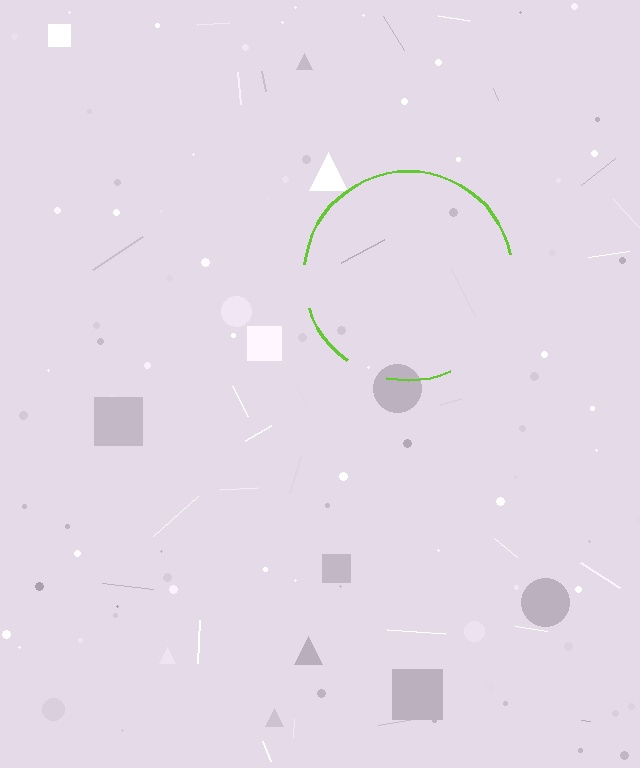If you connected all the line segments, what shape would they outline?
They would outline a circle.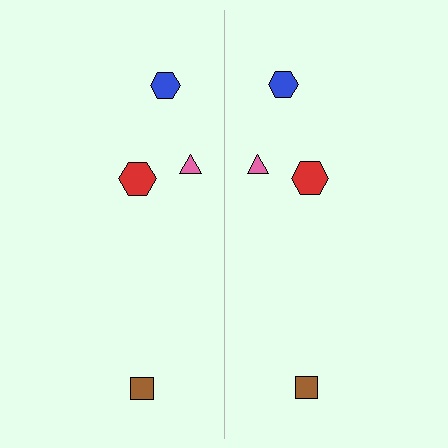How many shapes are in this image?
There are 8 shapes in this image.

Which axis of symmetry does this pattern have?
The pattern has a vertical axis of symmetry running through the center of the image.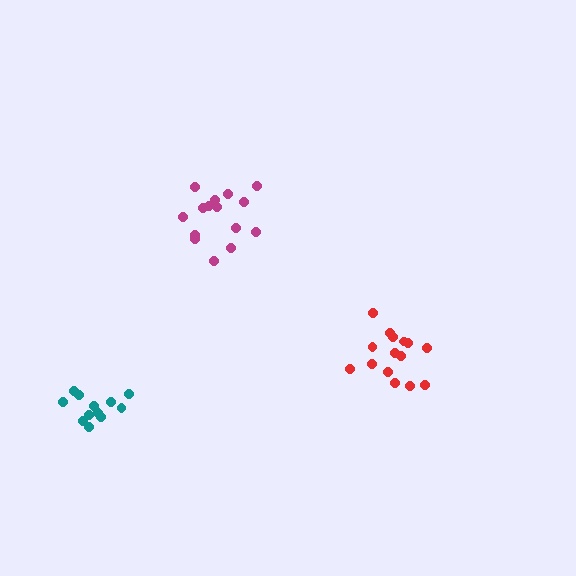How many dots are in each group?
Group 1: 15 dots, Group 2: 15 dots, Group 3: 12 dots (42 total).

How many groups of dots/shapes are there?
There are 3 groups.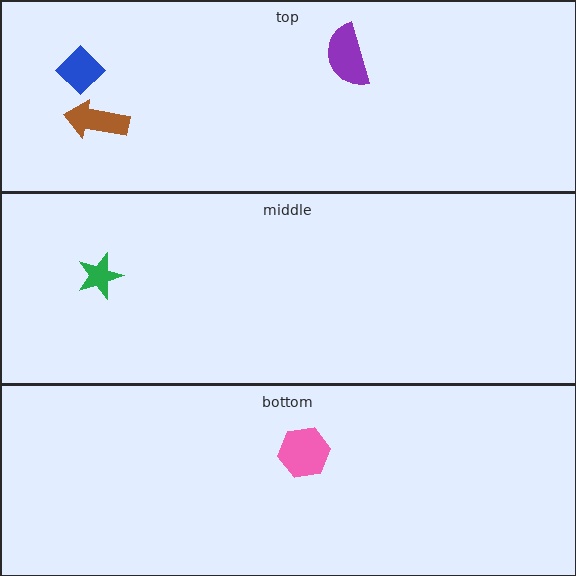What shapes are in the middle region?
The green star.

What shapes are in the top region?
The purple semicircle, the brown arrow, the blue diamond.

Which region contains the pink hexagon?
The bottom region.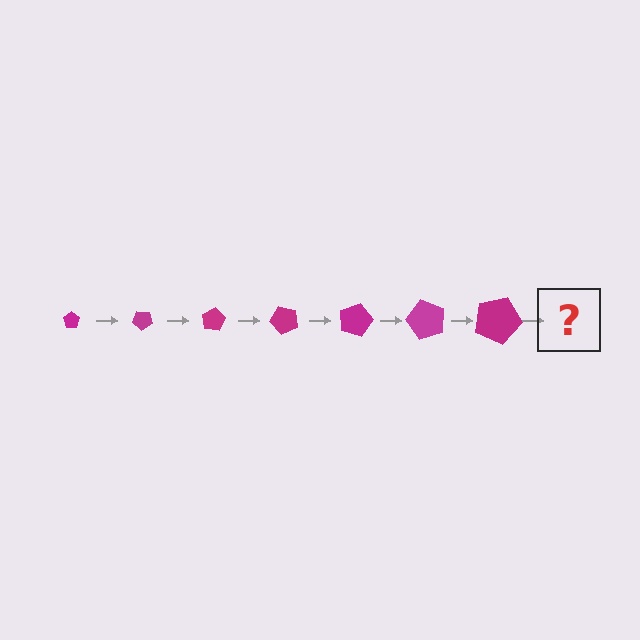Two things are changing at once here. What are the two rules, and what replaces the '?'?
The two rules are that the pentagon grows larger each step and it rotates 40 degrees each step. The '?' should be a pentagon, larger than the previous one and rotated 280 degrees from the start.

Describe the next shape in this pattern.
It should be a pentagon, larger than the previous one and rotated 280 degrees from the start.